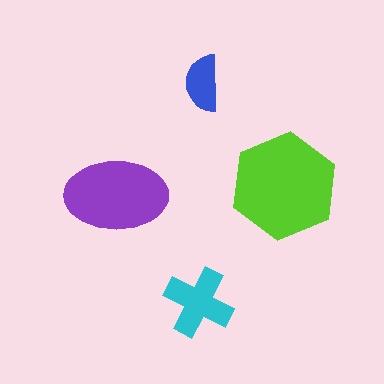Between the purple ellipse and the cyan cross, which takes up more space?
The purple ellipse.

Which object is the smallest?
The blue semicircle.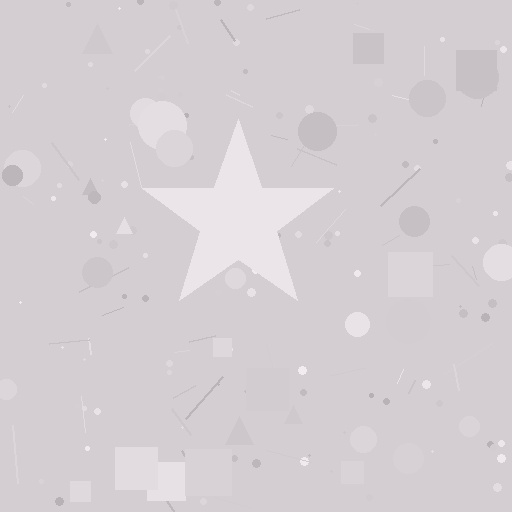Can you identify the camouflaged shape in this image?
The camouflaged shape is a star.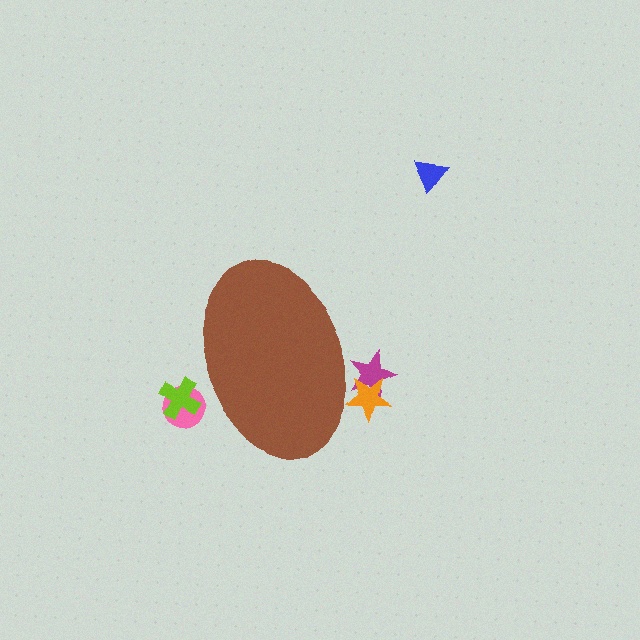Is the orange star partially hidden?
Yes, the orange star is partially hidden behind the brown ellipse.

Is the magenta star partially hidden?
Yes, the magenta star is partially hidden behind the brown ellipse.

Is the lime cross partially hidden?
Yes, the lime cross is partially hidden behind the brown ellipse.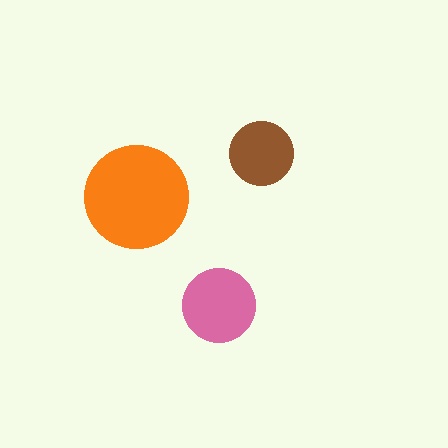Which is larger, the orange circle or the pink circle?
The orange one.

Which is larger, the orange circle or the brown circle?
The orange one.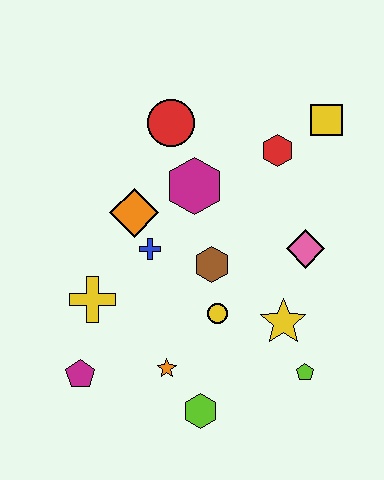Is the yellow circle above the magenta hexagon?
No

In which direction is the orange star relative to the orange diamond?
The orange star is below the orange diamond.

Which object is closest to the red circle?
The magenta hexagon is closest to the red circle.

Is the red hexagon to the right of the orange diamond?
Yes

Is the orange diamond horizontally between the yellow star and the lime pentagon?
No